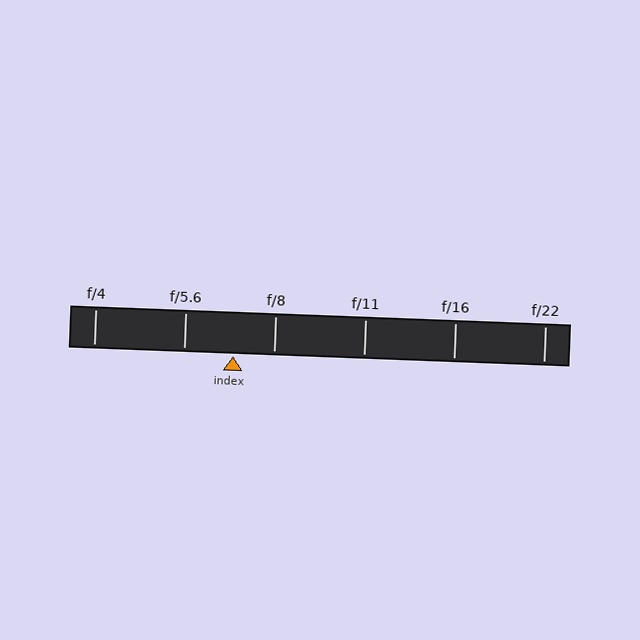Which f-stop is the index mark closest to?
The index mark is closest to f/8.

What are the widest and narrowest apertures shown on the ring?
The widest aperture shown is f/4 and the narrowest is f/22.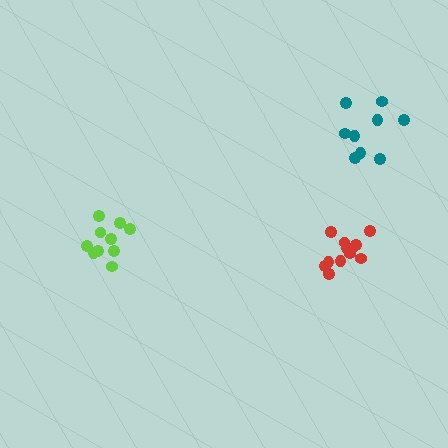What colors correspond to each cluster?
The clusters are colored: lime, red, teal.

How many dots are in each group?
Group 1: 10 dots, Group 2: 12 dots, Group 3: 9 dots (31 total).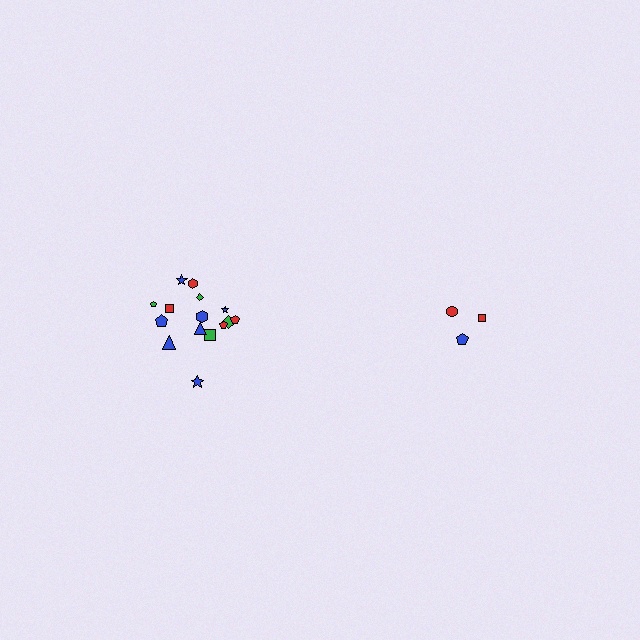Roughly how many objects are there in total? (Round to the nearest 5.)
Roughly 20 objects in total.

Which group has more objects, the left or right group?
The left group.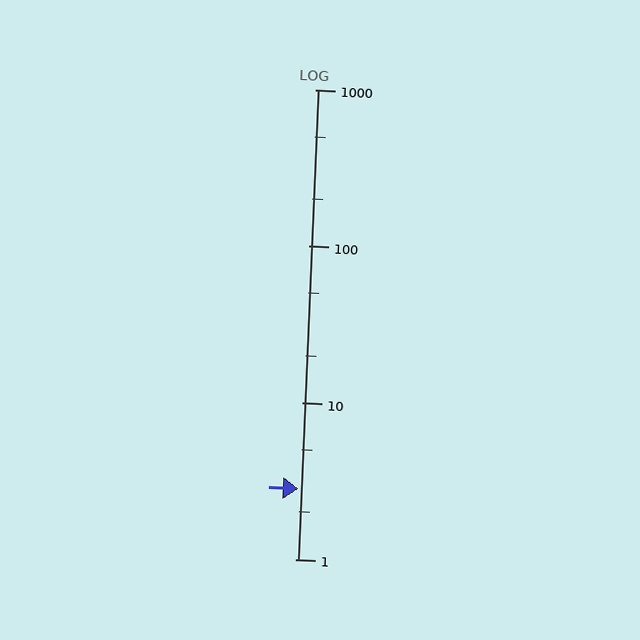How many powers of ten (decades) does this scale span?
The scale spans 3 decades, from 1 to 1000.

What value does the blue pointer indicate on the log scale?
The pointer indicates approximately 2.8.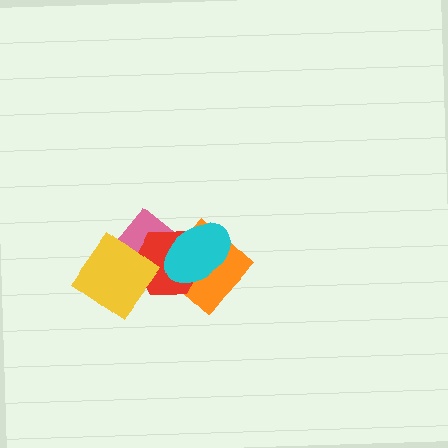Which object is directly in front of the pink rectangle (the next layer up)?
The orange diamond is directly in front of the pink rectangle.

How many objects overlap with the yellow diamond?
2 objects overlap with the yellow diamond.